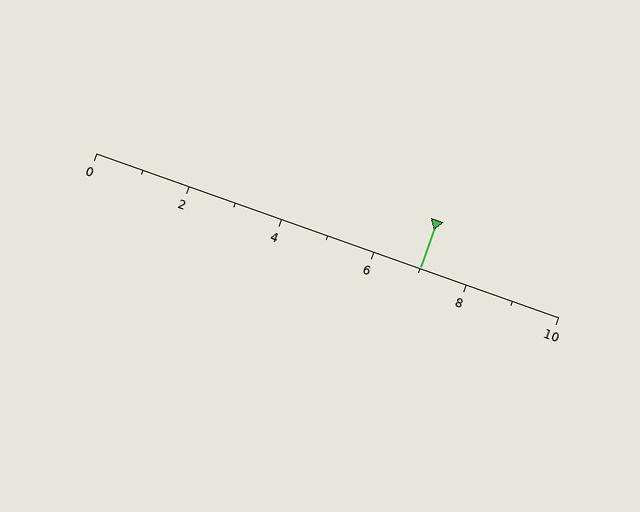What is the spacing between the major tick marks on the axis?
The major ticks are spaced 2 apart.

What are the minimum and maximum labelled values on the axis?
The axis runs from 0 to 10.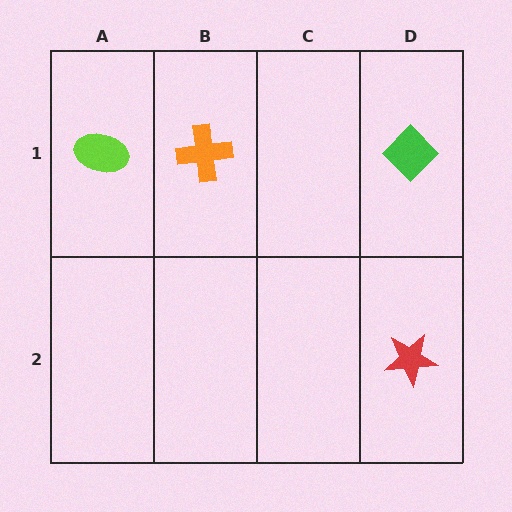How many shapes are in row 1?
3 shapes.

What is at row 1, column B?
An orange cross.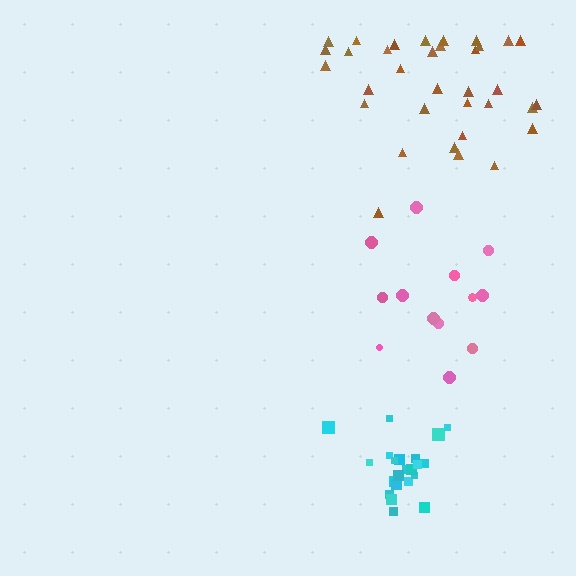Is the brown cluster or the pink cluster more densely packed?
Brown.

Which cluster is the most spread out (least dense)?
Pink.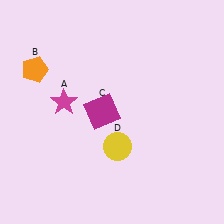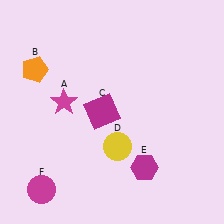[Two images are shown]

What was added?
A magenta hexagon (E), a magenta circle (F) were added in Image 2.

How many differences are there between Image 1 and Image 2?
There are 2 differences between the two images.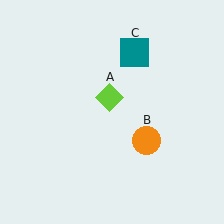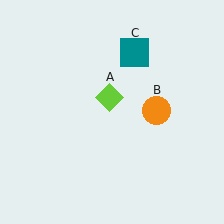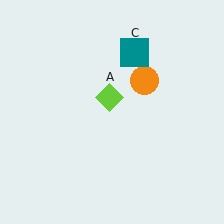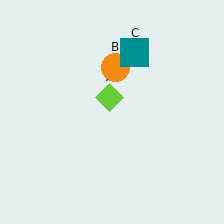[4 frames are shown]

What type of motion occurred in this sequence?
The orange circle (object B) rotated counterclockwise around the center of the scene.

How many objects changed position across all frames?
1 object changed position: orange circle (object B).